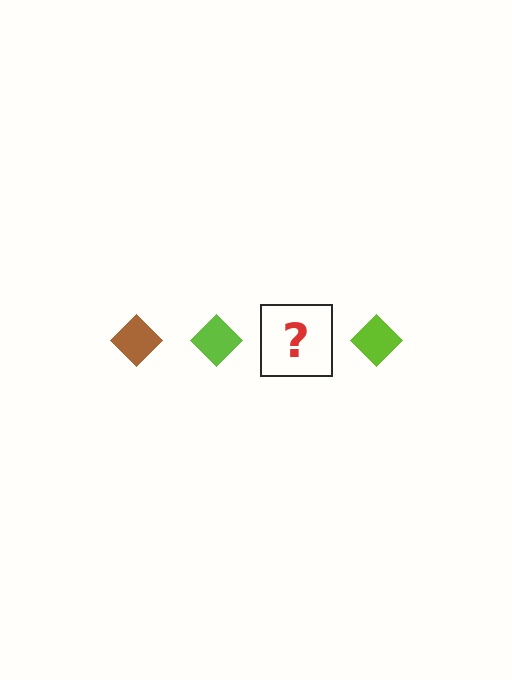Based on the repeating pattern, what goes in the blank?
The blank should be a brown diamond.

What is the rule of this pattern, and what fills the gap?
The rule is that the pattern cycles through brown, lime diamonds. The gap should be filled with a brown diamond.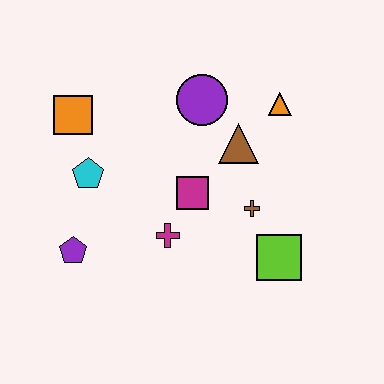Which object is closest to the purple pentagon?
The cyan pentagon is closest to the purple pentagon.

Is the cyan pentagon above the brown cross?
Yes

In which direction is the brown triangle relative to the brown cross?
The brown triangle is above the brown cross.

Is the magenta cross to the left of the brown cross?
Yes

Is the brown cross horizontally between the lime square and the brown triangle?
Yes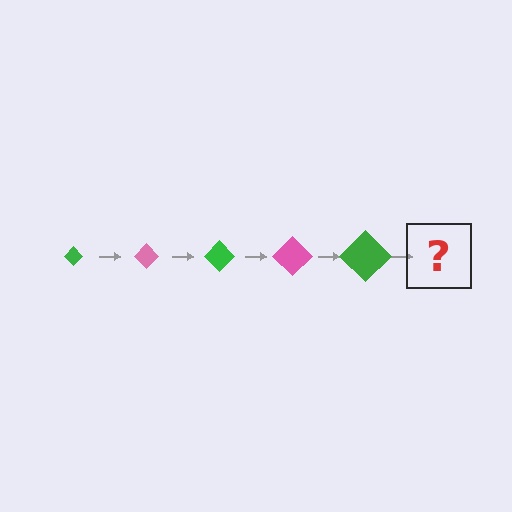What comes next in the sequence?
The next element should be a pink diamond, larger than the previous one.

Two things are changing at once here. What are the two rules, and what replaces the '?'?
The two rules are that the diamond grows larger each step and the color cycles through green and pink. The '?' should be a pink diamond, larger than the previous one.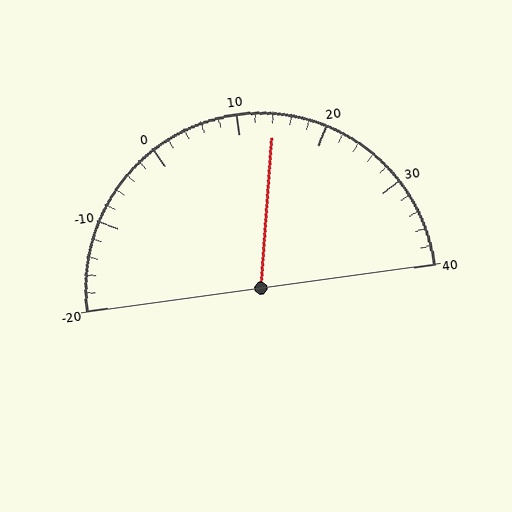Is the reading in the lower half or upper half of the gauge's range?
The reading is in the upper half of the range (-20 to 40).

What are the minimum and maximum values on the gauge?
The gauge ranges from -20 to 40.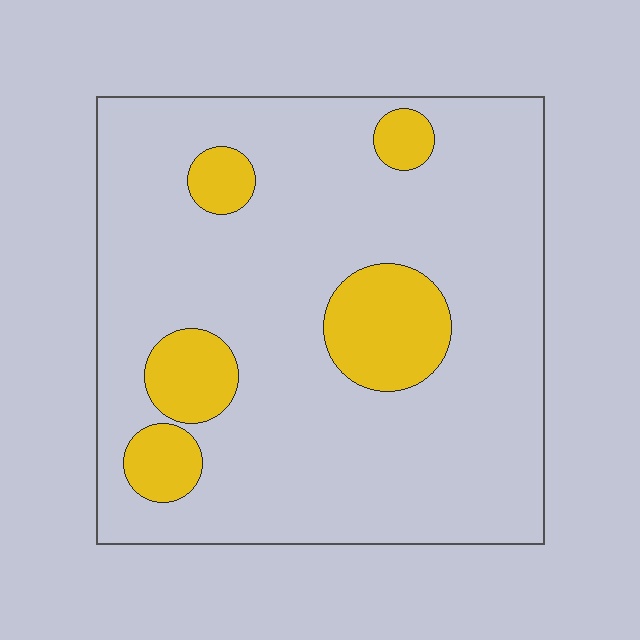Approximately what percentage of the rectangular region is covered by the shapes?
Approximately 15%.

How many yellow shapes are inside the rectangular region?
5.